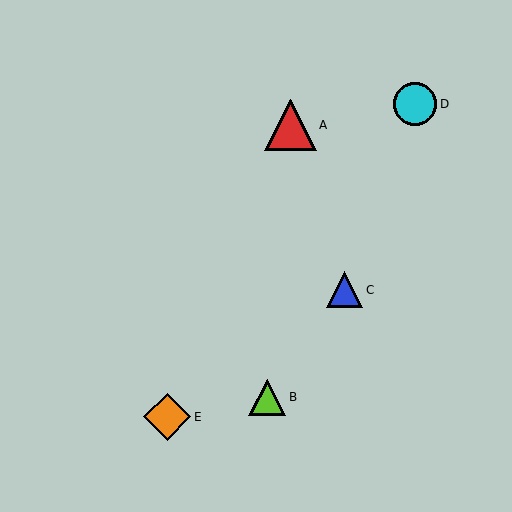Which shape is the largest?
The red triangle (labeled A) is the largest.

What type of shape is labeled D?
Shape D is a cyan circle.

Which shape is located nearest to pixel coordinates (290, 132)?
The red triangle (labeled A) at (291, 125) is nearest to that location.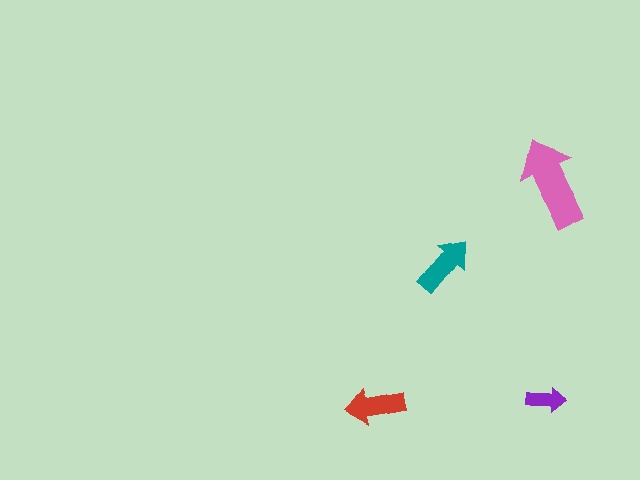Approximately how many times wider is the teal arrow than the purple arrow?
About 1.5 times wider.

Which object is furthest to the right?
The purple arrow is rightmost.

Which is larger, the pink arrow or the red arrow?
The pink one.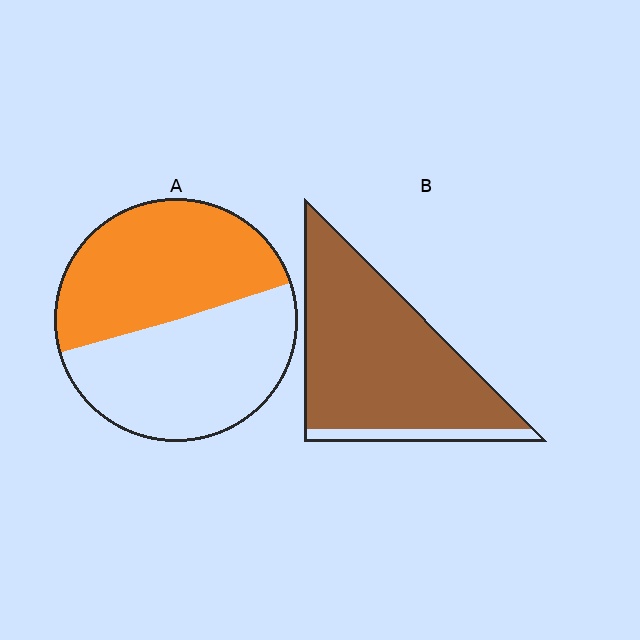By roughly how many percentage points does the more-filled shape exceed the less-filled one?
By roughly 40 percentage points (B over A).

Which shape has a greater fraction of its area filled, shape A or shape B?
Shape B.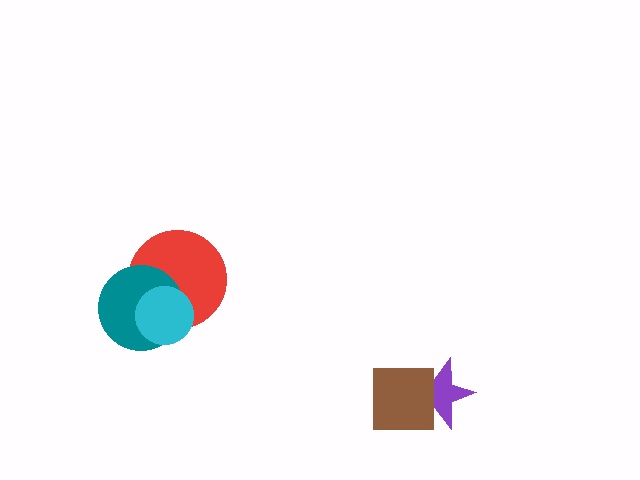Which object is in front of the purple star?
The brown square is in front of the purple star.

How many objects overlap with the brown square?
1 object overlaps with the brown square.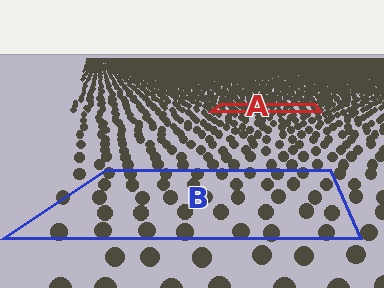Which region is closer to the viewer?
Region B is closer. The texture elements there are larger and more spread out.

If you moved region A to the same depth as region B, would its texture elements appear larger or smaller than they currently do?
They would appear larger. At a closer depth, the same texture elements are projected at a bigger on-screen size.